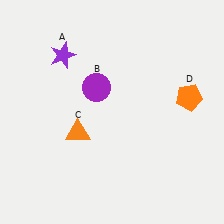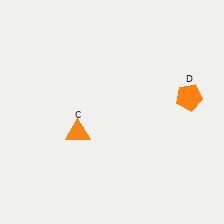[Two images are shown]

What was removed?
The purple star (A), the purple circle (B) were removed in Image 2.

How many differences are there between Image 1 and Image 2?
There are 2 differences between the two images.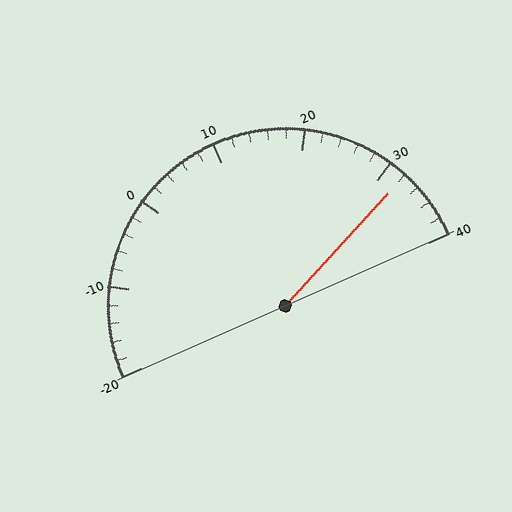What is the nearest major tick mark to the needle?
The nearest major tick mark is 30.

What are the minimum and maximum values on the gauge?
The gauge ranges from -20 to 40.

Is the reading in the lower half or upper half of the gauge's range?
The reading is in the upper half of the range (-20 to 40).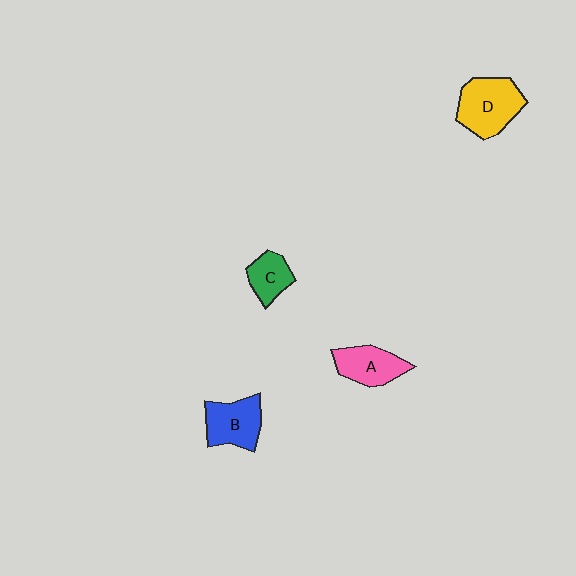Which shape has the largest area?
Shape D (yellow).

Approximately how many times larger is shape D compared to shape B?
Approximately 1.2 times.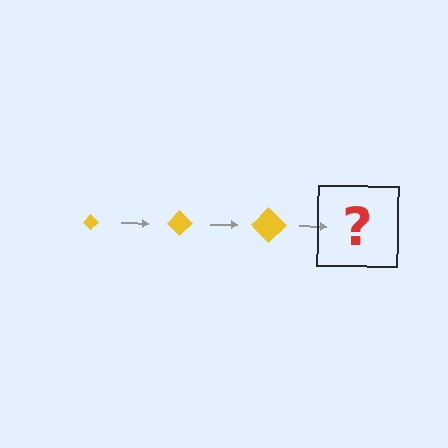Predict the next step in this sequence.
The next step is a yellow diamond, larger than the previous one.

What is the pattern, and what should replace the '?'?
The pattern is that the diamond gets progressively larger each step. The '?' should be a yellow diamond, larger than the previous one.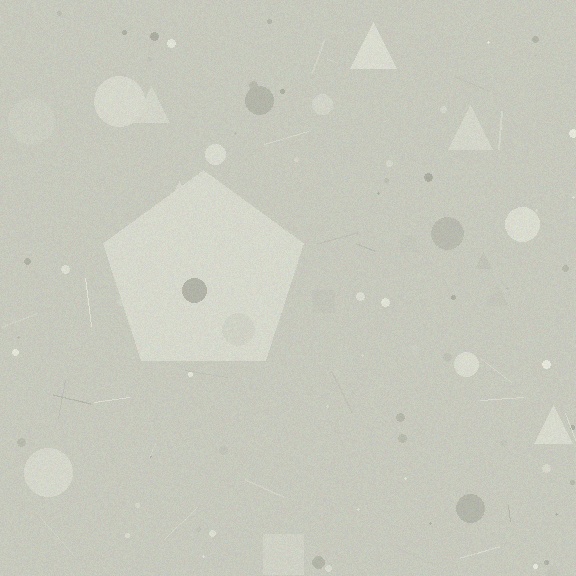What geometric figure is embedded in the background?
A pentagon is embedded in the background.